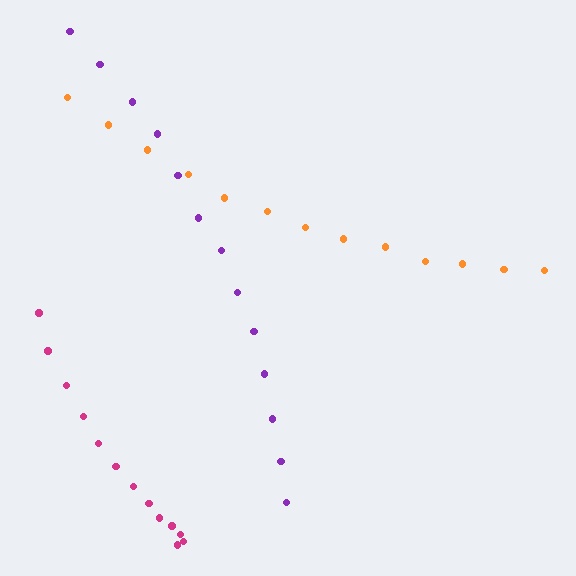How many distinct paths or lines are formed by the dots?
There are 3 distinct paths.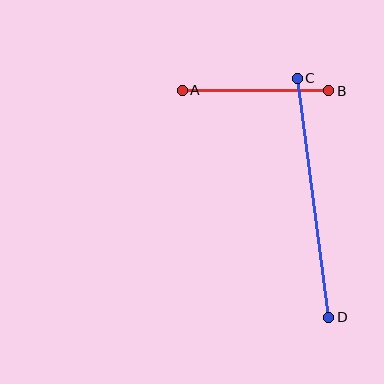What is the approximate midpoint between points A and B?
The midpoint is at approximately (255, 91) pixels.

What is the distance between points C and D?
The distance is approximately 241 pixels.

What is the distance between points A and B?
The distance is approximately 147 pixels.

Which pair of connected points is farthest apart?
Points C and D are farthest apart.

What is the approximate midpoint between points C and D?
The midpoint is at approximately (313, 198) pixels.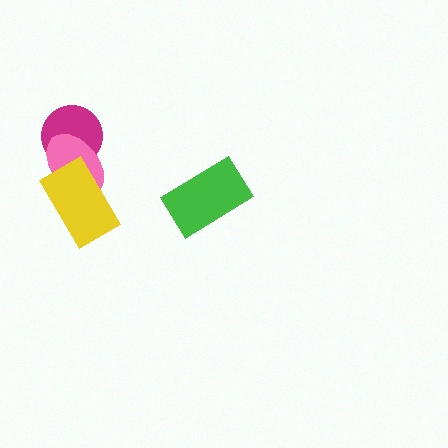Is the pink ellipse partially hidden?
Yes, it is partially covered by another shape.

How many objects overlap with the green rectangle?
0 objects overlap with the green rectangle.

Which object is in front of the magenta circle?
The pink ellipse is in front of the magenta circle.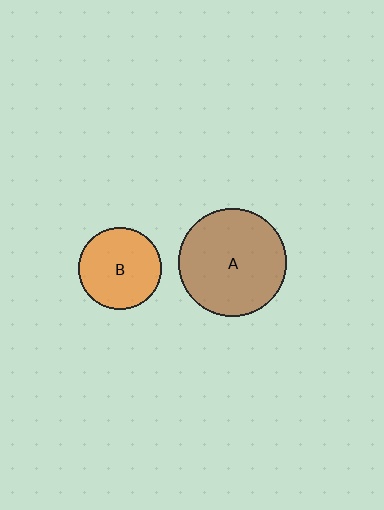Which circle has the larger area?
Circle A (brown).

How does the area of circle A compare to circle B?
Approximately 1.7 times.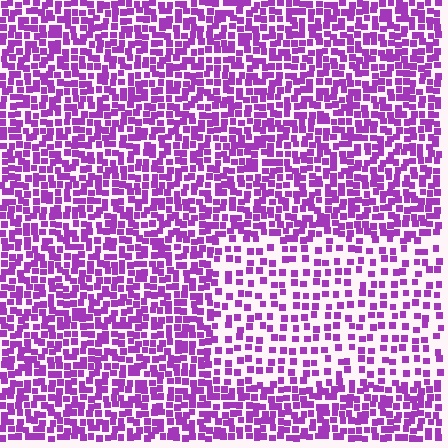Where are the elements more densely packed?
The elements are more densely packed outside the rectangle boundary.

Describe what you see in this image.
The image contains small purple elements arranged at two different densities. A rectangle-shaped region is visible where the elements are less densely packed than the surrounding area.